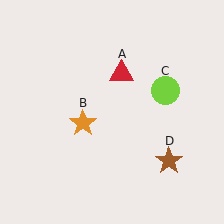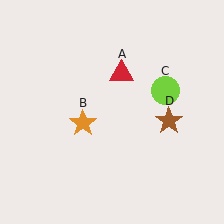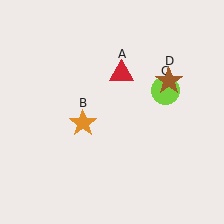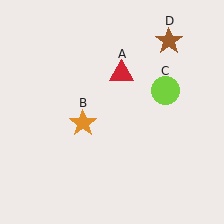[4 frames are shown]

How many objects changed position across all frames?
1 object changed position: brown star (object D).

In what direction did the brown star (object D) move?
The brown star (object D) moved up.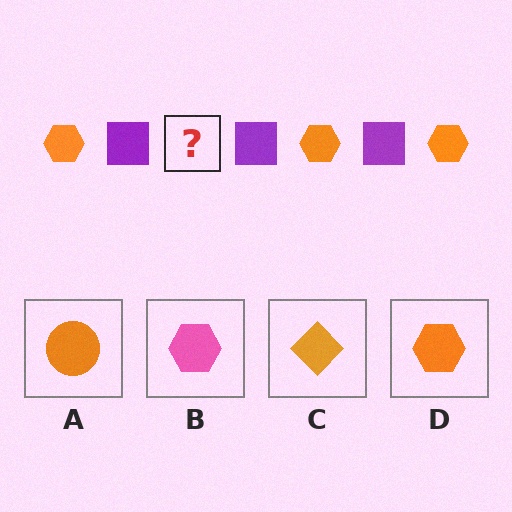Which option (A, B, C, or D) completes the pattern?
D.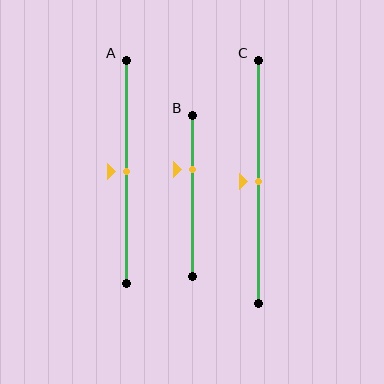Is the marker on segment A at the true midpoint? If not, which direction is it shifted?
Yes, the marker on segment A is at the true midpoint.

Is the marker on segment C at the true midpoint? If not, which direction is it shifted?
Yes, the marker on segment C is at the true midpoint.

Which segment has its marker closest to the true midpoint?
Segment A has its marker closest to the true midpoint.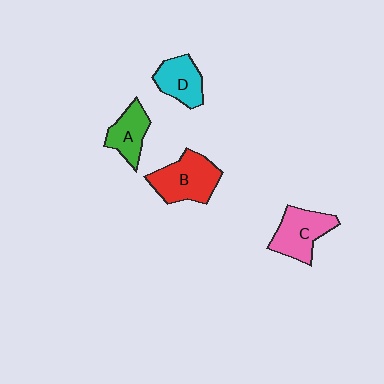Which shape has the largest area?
Shape B (red).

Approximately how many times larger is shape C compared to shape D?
Approximately 1.3 times.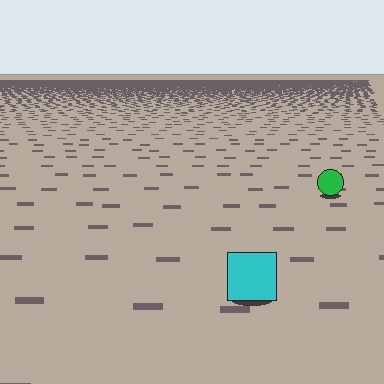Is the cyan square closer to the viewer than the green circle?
Yes. The cyan square is closer — you can tell from the texture gradient: the ground texture is coarser near it.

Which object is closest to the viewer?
The cyan square is closest. The texture marks near it are larger and more spread out.